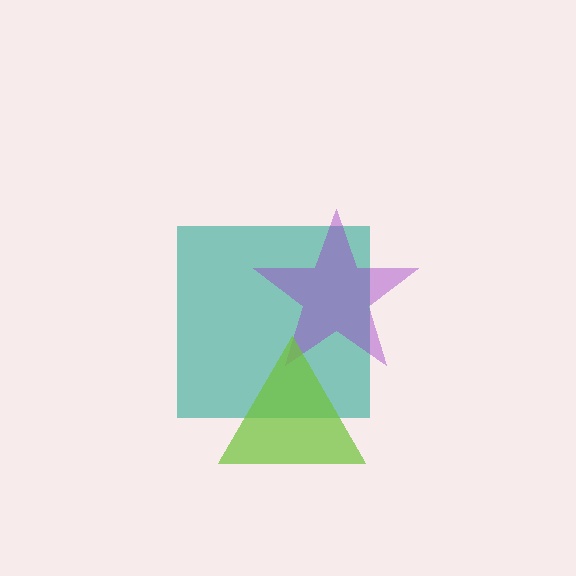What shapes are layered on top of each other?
The layered shapes are: a teal square, a purple star, a lime triangle.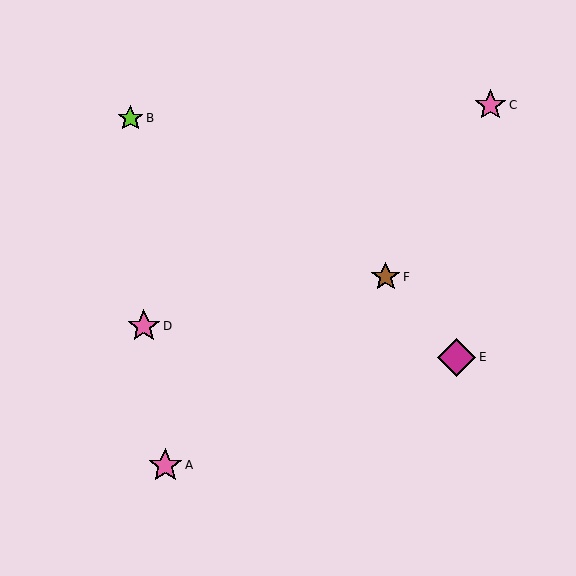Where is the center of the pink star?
The center of the pink star is at (165, 465).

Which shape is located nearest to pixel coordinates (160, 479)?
The pink star (labeled A) at (165, 465) is nearest to that location.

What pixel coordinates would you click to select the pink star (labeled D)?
Click at (144, 326) to select the pink star D.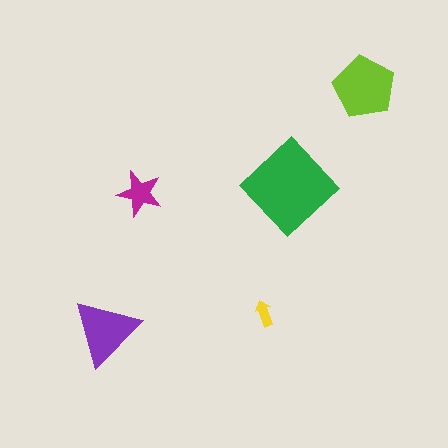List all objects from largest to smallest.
The green diamond, the lime pentagon, the purple triangle, the magenta star, the yellow arrow.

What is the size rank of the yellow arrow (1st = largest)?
5th.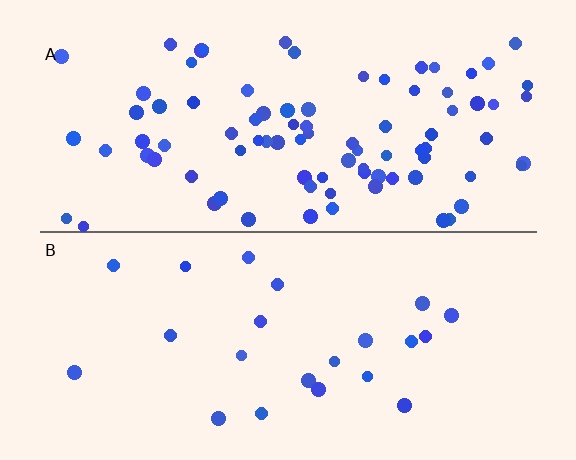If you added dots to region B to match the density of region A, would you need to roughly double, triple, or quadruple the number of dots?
Approximately quadruple.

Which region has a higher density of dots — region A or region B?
A (the top).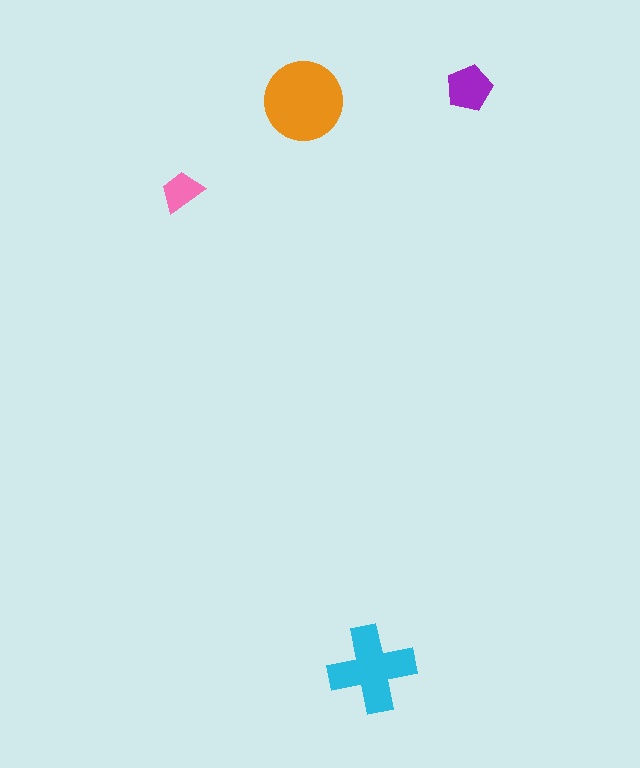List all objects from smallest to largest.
The pink trapezoid, the purple pentagon, the cyan cross, the orange circle.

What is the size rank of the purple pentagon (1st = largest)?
3rd.